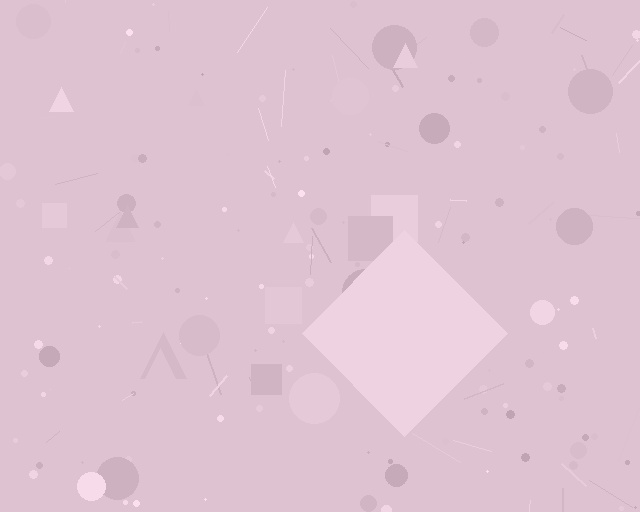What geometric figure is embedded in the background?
A diamond is embedded in the background.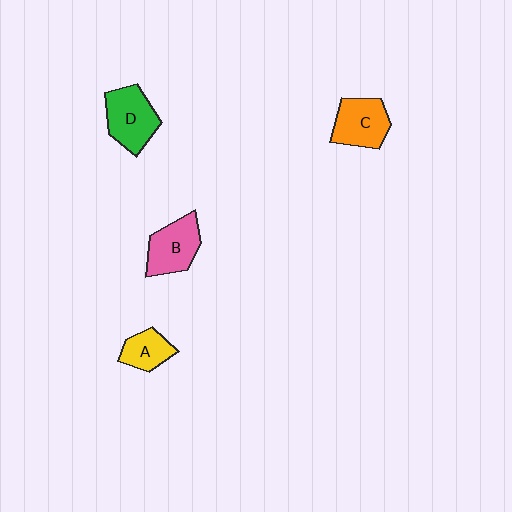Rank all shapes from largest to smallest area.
From largest to smallest: D (green), B (pink), C (orange), A (yellow).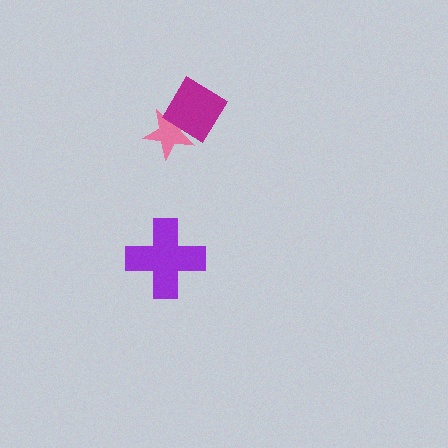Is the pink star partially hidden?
Yes, it is partially covered by another shape.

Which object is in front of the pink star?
The magenta diamond is in front of the pink star.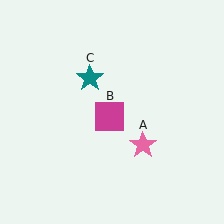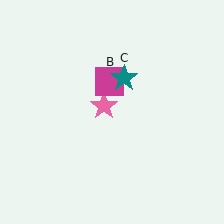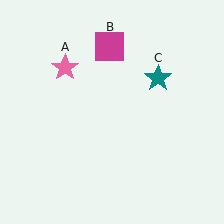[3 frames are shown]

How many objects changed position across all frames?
3 objects changed position: pink star (object A), magenta square (object B), teal star (object C).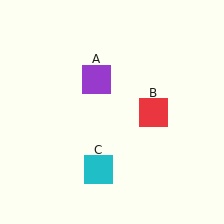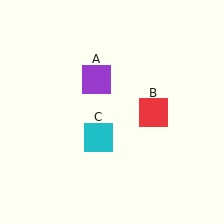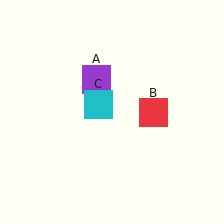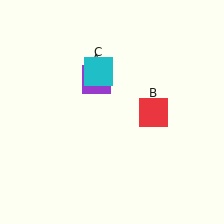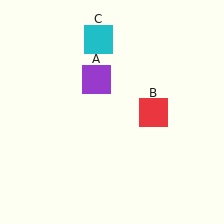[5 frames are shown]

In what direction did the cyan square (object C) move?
The cyan square (object C) moved up.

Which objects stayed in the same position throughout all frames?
Purple square (object A) and red square (object B) remained stationary.